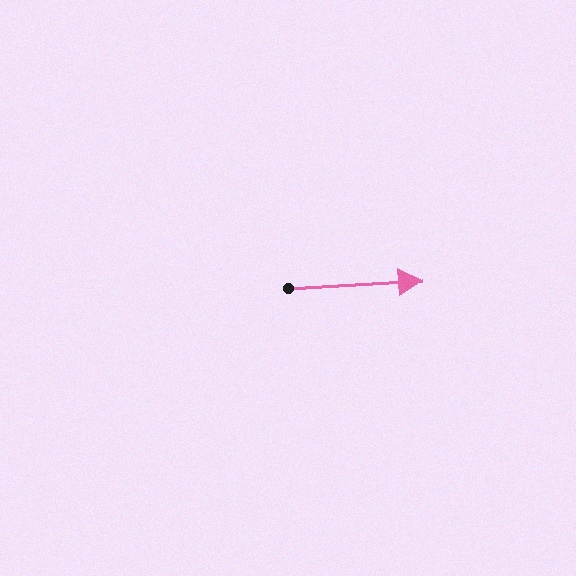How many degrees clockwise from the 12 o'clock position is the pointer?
Approximately 87 degrees.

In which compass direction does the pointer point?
East.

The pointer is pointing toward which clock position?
Roughly 3 o'clock.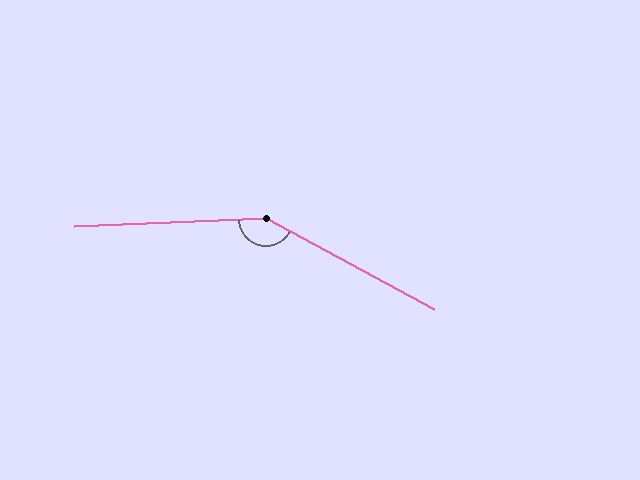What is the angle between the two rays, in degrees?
Approximately 149 degrees.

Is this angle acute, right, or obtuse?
It is obtuse.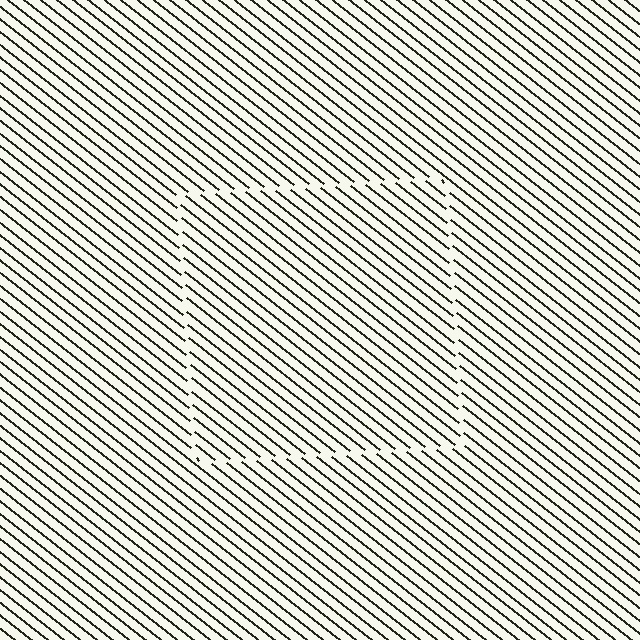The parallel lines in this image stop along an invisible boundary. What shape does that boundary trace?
An illusory square. The interior of the shape contains the same grating, shifted by half a period — the contour is defined by the phase discontinuity where line-ends from the inner and outer gratings abut.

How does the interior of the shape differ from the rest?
The interior of the shape contains the same grating, shifted by half a period — the contour is defined by the phase discontinuity where line-ends from the inner and outer gratings abut.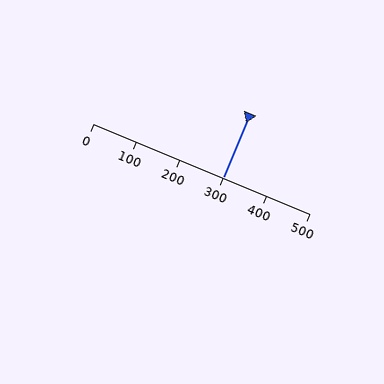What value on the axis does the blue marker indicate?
The marker indicates approximately 300.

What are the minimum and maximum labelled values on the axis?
The axis runs from 0 to 500.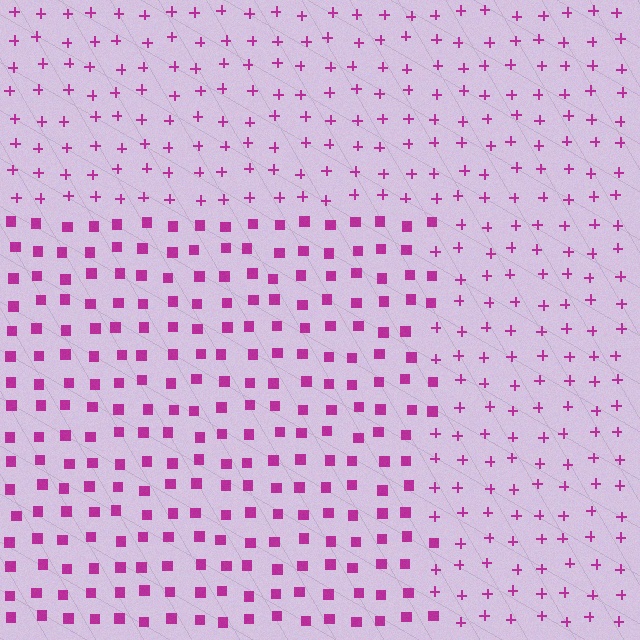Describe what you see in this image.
The image is filled with small magenta elements arranged in a uniform grid. A rectangle-shaped region contains squares, while the surrounding area contains plus signs. The boundary is defined purely by the change in element shape.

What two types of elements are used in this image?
The image uses squares inside the rectangle region and plus signs outside it.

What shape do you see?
I see a rectangle.